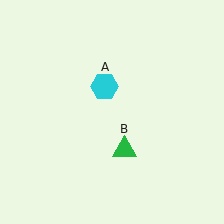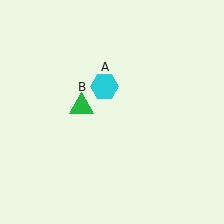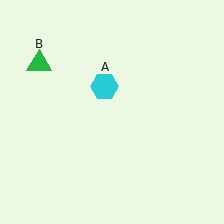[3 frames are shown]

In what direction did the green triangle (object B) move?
The green triangle (object B) moved up and to the left.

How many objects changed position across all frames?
1 object changed position: green triangle (object B).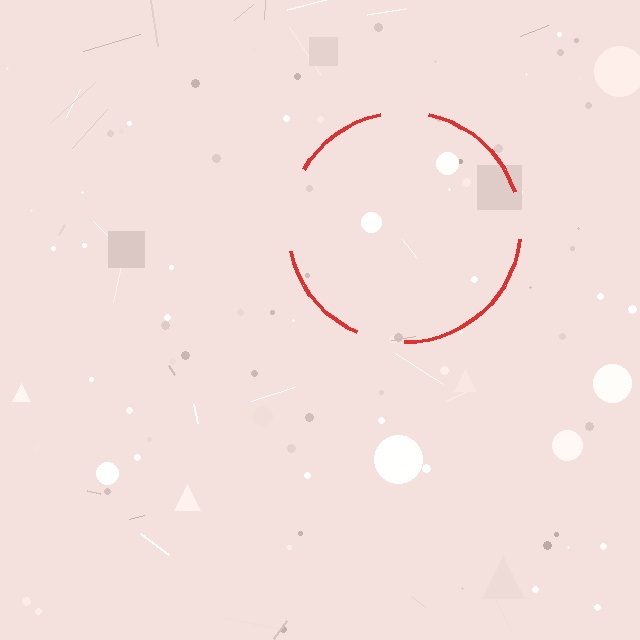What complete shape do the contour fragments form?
The contour fragments form a circle.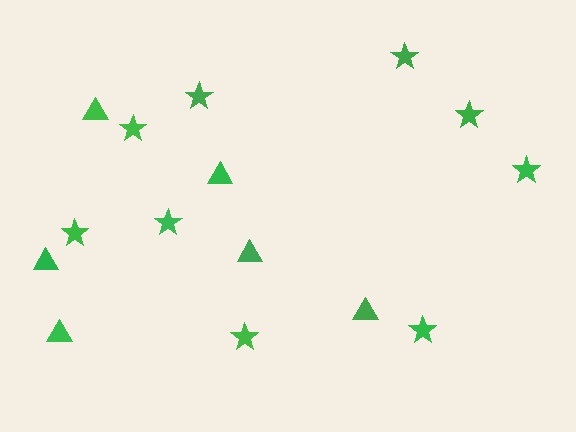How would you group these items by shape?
There are 2 groups: one group of stars (9) and one group of triangles (6).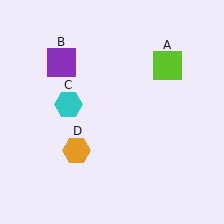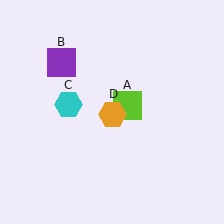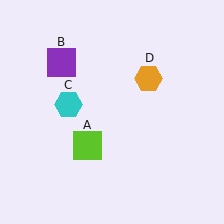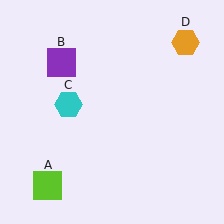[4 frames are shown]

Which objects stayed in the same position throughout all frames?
Purple square (object B) and cyan hexagon (object C) remained stationary.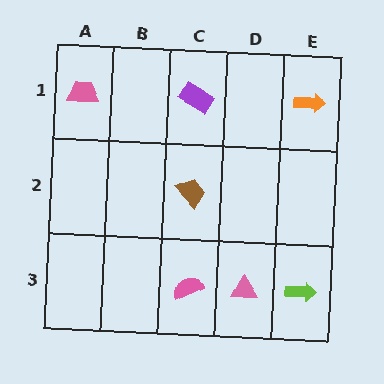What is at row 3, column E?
A lime arrow.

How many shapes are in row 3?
3 shapes.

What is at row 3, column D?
A pink triangle.